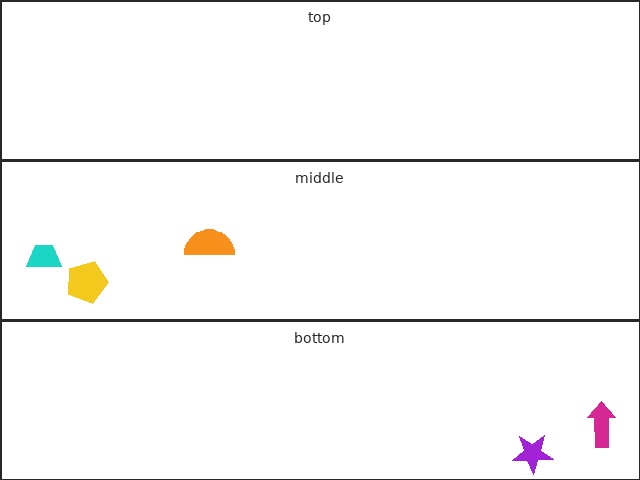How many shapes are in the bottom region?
2.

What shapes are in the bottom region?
The magenta arrow, the purple star.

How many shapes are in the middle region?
3.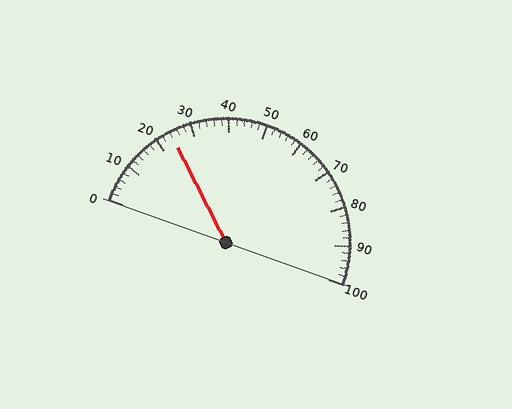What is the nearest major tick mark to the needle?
The nearest major tick mark is 20.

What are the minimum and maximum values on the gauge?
The gauge ranges from 0 to 100.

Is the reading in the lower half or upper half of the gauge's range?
The reading is in the lower half of the range (0 to 100).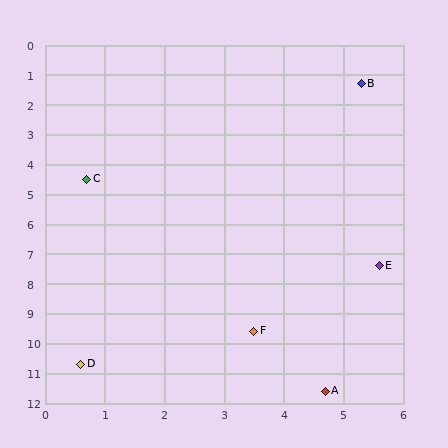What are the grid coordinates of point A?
Point A is at approximately (4.7, 11.6).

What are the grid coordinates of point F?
Point F is at approximately (3.5, 9.6).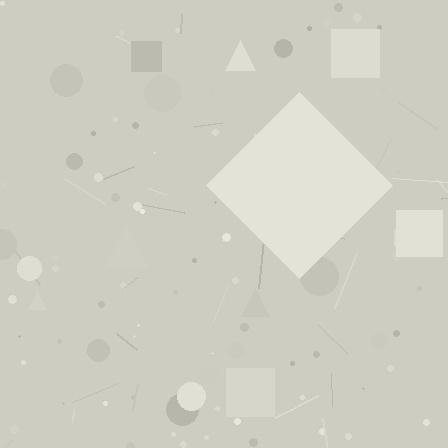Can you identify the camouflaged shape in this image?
The camouflaged shape is a diamond.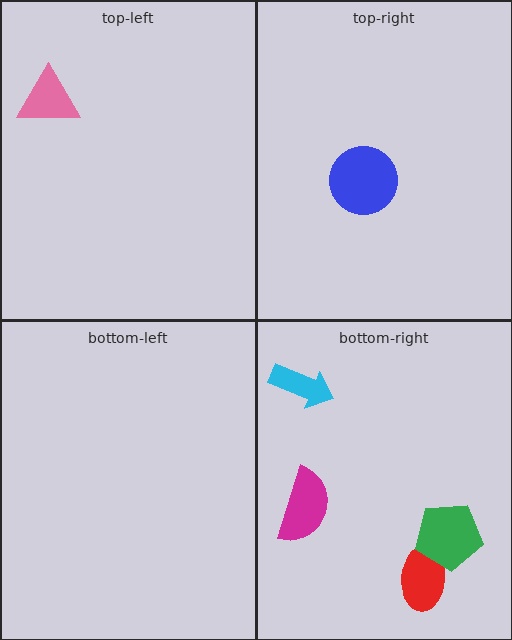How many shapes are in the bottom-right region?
4.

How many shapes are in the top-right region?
1.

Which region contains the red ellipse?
The bottom-right region.